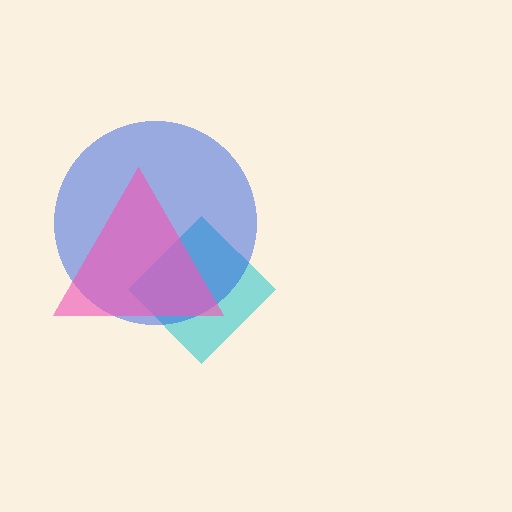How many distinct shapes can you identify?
There are 3 distinct shapes: a cyan diamond, a blue circle, a pink triangle.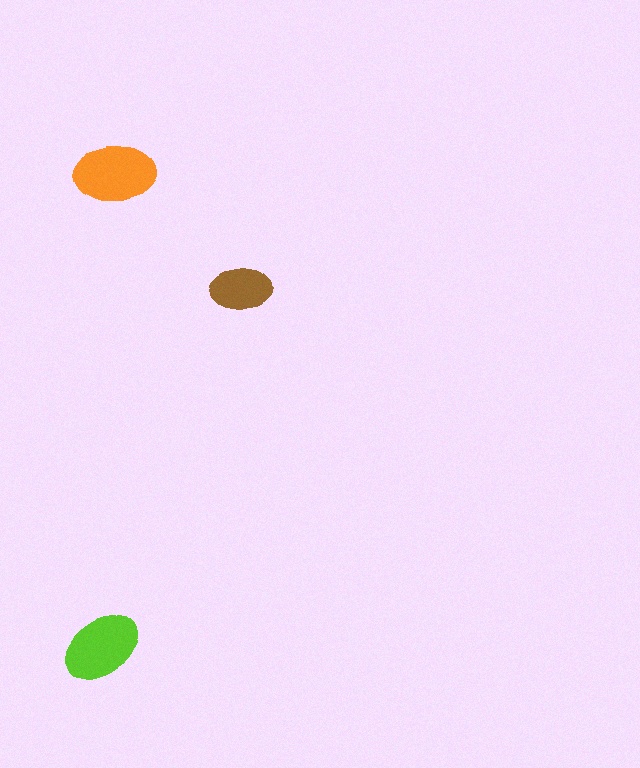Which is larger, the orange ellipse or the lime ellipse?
The orange one.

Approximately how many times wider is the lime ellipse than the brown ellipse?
About 1.5 times wider.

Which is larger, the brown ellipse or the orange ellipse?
The orange one.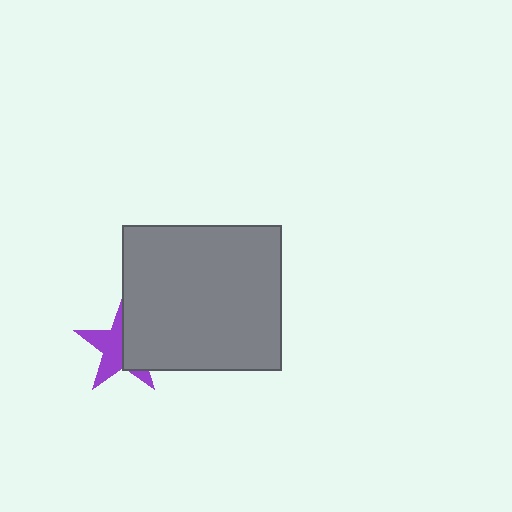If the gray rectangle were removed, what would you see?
You would see the complete purple star.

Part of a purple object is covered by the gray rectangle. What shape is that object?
It is a star.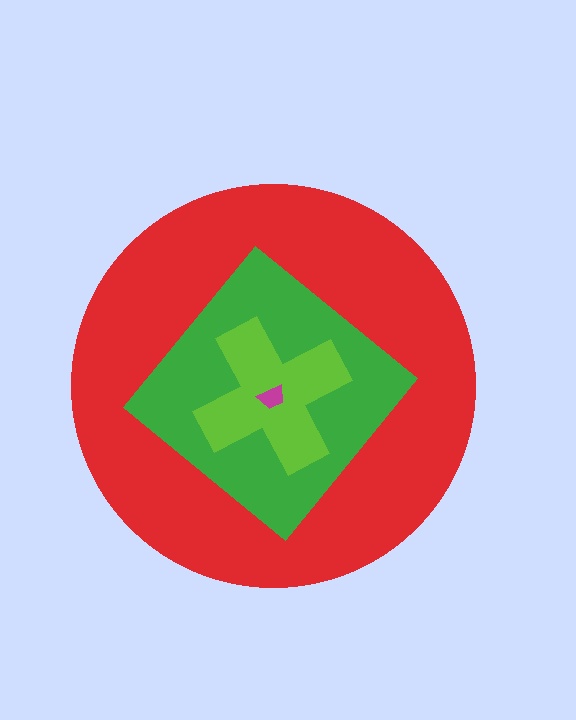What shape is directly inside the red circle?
The green diamond.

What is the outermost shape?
The red circle.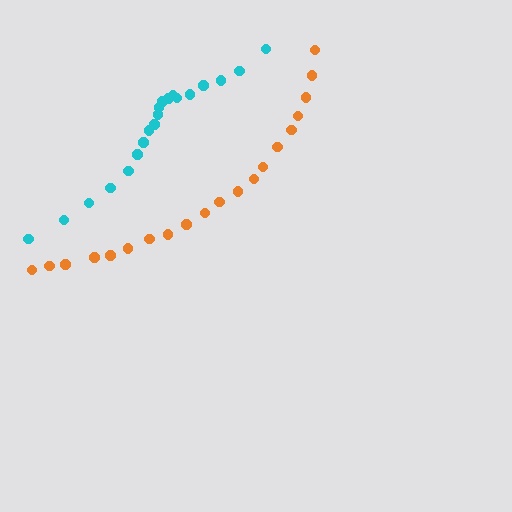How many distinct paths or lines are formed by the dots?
There are 2 distinct paths.